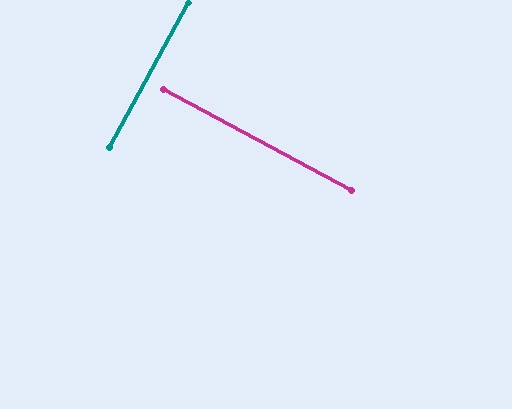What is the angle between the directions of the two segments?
Approximately 89 degrees.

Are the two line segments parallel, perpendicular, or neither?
Perpendicular — they meet at approximately 89°.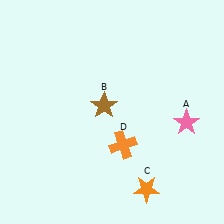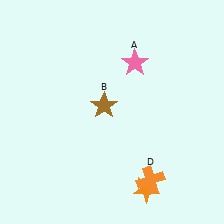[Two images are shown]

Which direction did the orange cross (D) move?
The orange cross (D) moved down.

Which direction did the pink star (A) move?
The pink star (A) moved up.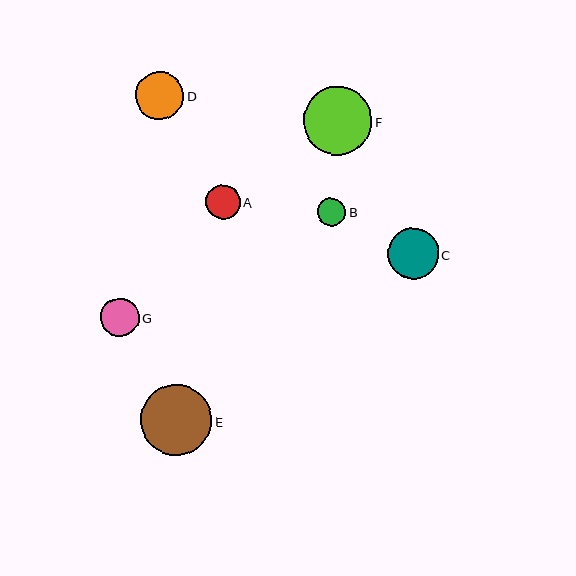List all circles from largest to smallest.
From largest to smallest: E, F, C, D, G, A, B.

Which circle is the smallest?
Circle B is the smallest with a size of approximately 28 pixels.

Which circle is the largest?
Circle E is the largest with a size of approximately 71 pixels.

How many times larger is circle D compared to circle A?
Circle D is approximately 1.4 times the size of circle A.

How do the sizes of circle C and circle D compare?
Circle C and circle D are approximately the same size.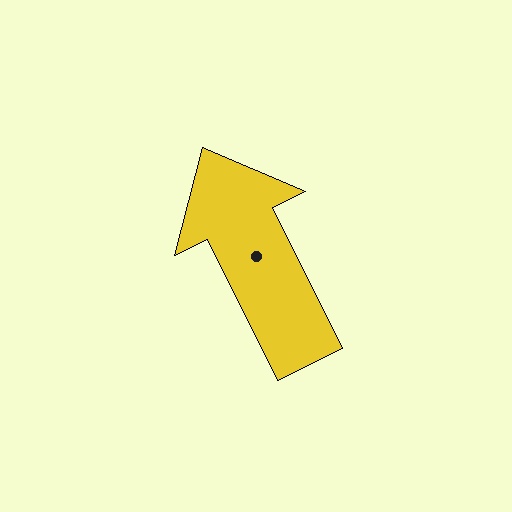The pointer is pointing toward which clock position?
Roughly 11 o'clock.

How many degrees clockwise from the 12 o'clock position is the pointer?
Approximately 334 degrees.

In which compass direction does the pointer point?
Northwest.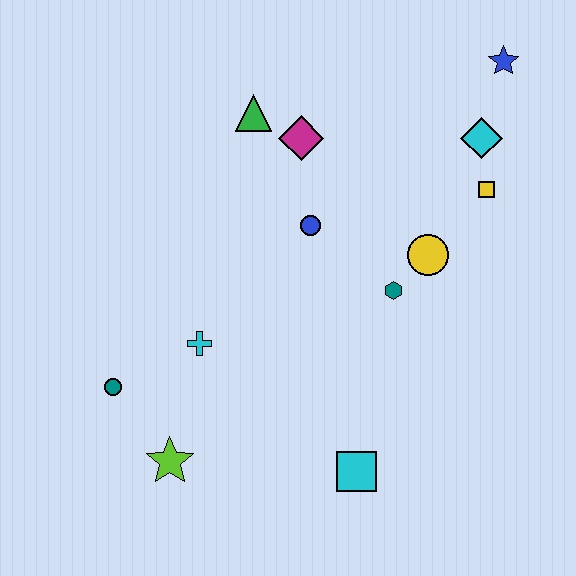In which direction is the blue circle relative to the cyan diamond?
The blue circle is to the left of the cyan diamond.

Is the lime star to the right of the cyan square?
No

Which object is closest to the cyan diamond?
The yellow square is closest to the cyan diamond.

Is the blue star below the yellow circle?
No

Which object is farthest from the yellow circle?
The teal circle is farthest from the yellow circle.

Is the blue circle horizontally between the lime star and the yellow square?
Yes